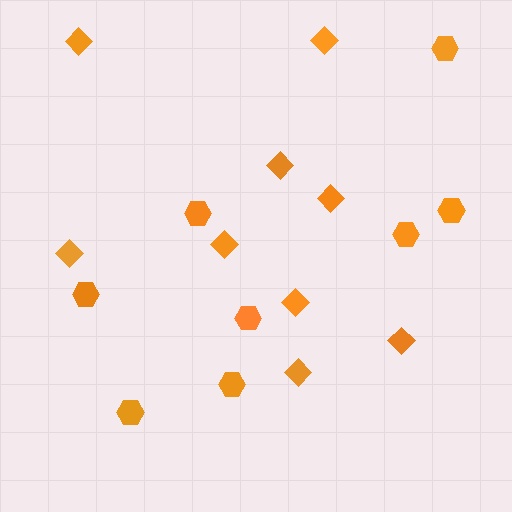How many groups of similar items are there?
There are 2 groups: one group of hexagons (8) and one group of diamonds (9).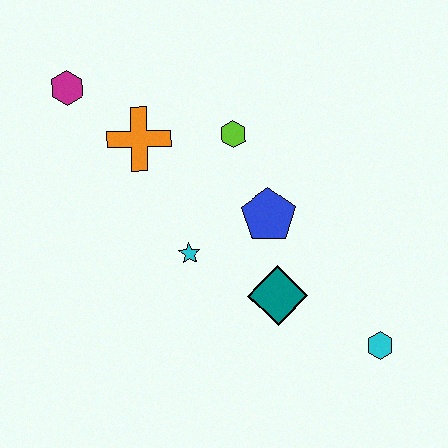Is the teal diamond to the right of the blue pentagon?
Yes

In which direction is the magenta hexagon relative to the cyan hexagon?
The magenta hexagon is to the left of the cyan hexagon.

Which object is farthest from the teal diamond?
The magenta hexagon is farthest from the teal diamond.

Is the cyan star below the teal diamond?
No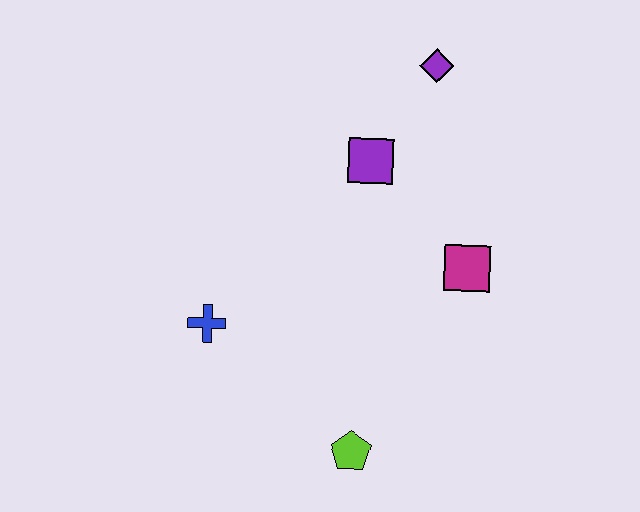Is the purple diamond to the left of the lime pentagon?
No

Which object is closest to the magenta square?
The purple square is closest to the magenta square.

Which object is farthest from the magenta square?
The blue cross is farthest from the magenta square.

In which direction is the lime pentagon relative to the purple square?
The lime pentagon is below the purple square.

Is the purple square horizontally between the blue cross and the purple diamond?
Yes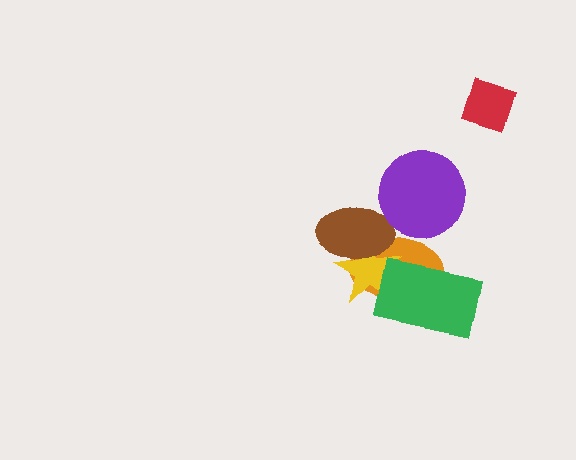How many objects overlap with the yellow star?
3 objects overlap with the yellow star.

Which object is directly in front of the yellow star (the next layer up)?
The green rectangle is directly in front of the yellow star.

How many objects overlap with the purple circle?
1 object overlaps with the purple circle.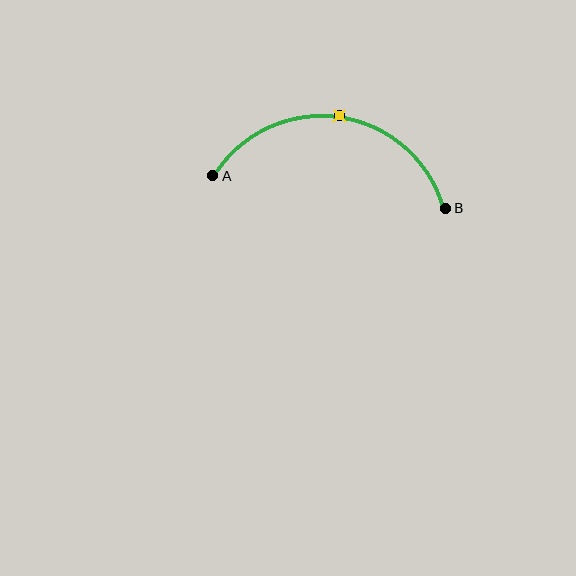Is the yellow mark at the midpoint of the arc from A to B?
Yes. The yellow mark lies on the arc at equal arc-length from both A and B — it is the arc midpoint.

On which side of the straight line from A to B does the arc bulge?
The arc bulges above the straight line connecting A and B.